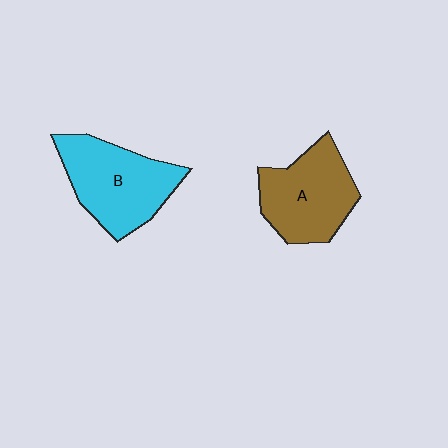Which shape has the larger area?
Shape B (cyan).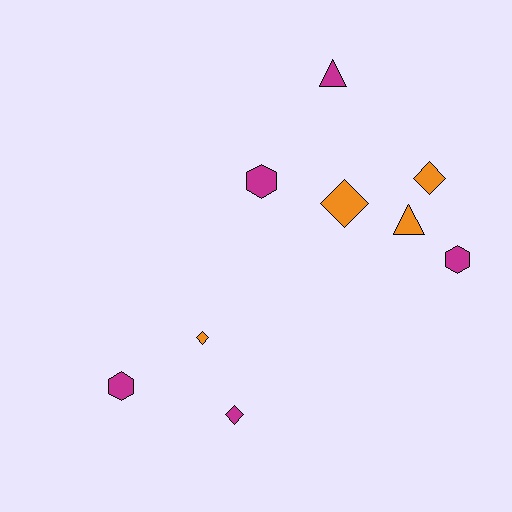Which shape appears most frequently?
Diamond, with 4 objects.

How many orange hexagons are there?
There are no orange hexagons.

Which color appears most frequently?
Magenta, with 5 objects.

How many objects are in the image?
There are 9 objects.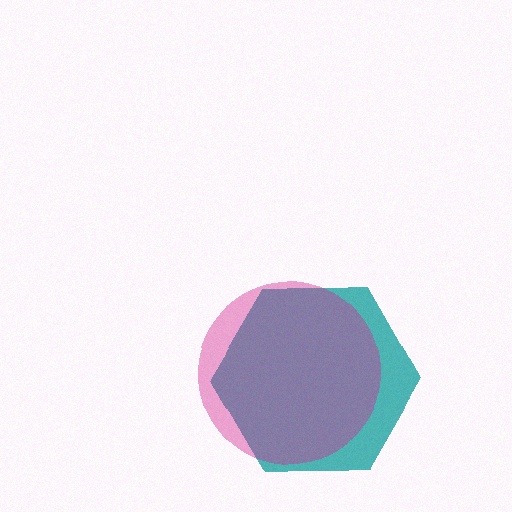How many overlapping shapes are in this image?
There are 2 overlapping shapes in the image.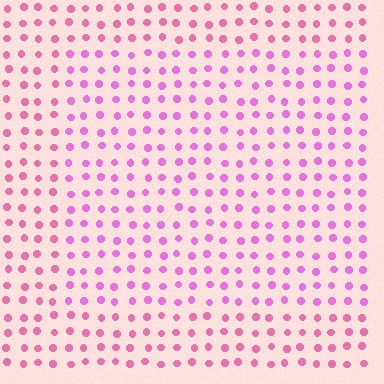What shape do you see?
I see a rectangle.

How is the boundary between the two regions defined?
The boundary is defined purely by a slight shift in hue (about 25 degrees). Spacing, size, and orientation are identical on both sides.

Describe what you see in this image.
The image is filled with small pink elements in a uniform arrangement. A rectangle-shaped region is visible where the elements are tinted to a slightly different hue, forming a subtle color boundary.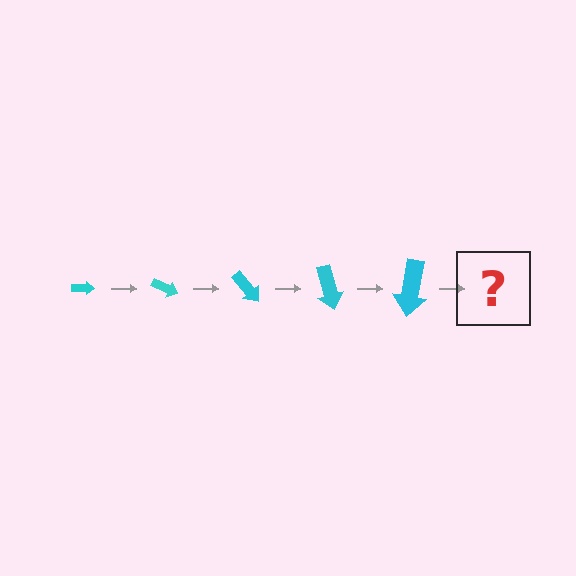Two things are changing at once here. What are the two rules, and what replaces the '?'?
The two rules are that the arrow grows larger each step and it rotates 25 degrees each step. The '?' should be an arrow, larger than the previous one and rotated 125 degrees from the start.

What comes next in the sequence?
The next element should be an arrow, larger than the previous one and rotated 125 degrees from the start.